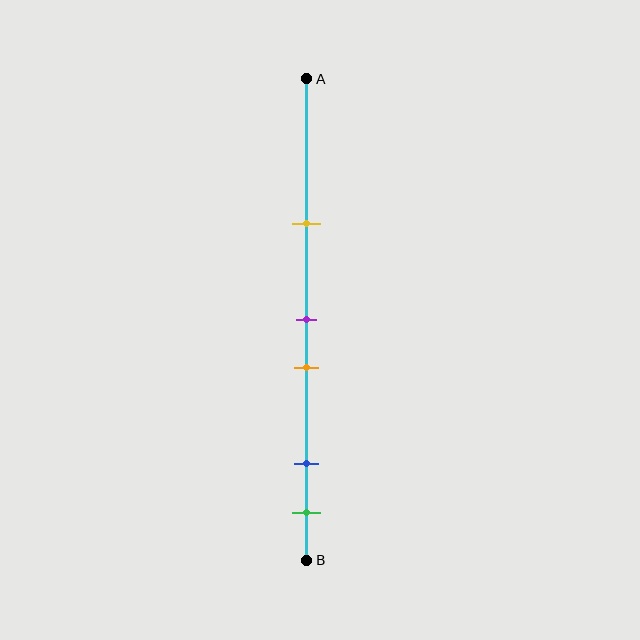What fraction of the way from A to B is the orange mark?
The orange mark is approximately 60% (0.6) of the way from A to B.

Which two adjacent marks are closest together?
The purple and orange marks are the closest adjacent pair.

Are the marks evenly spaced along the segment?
No, the marks are not evenly spaced.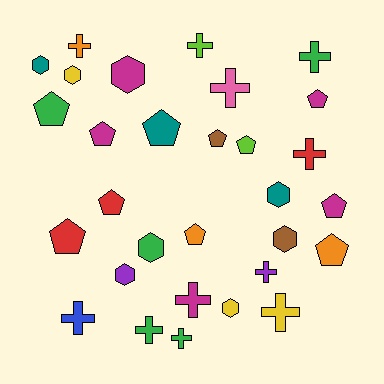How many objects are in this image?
There are 30 objects.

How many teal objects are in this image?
There are 3 teal objects.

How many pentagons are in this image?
There are 11 pentagons.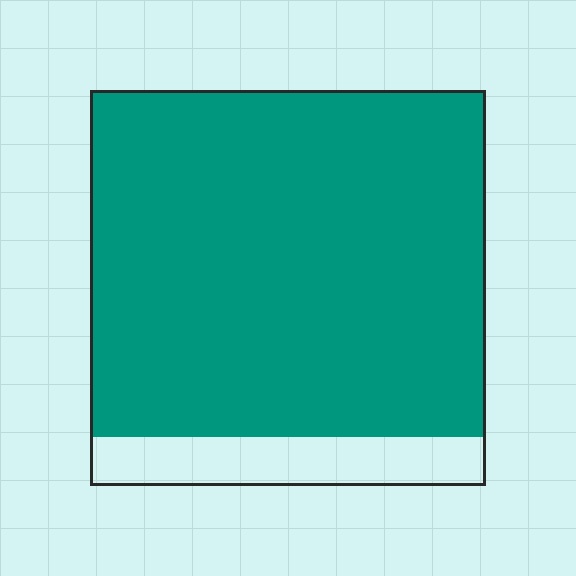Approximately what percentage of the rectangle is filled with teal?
Approximately 90%.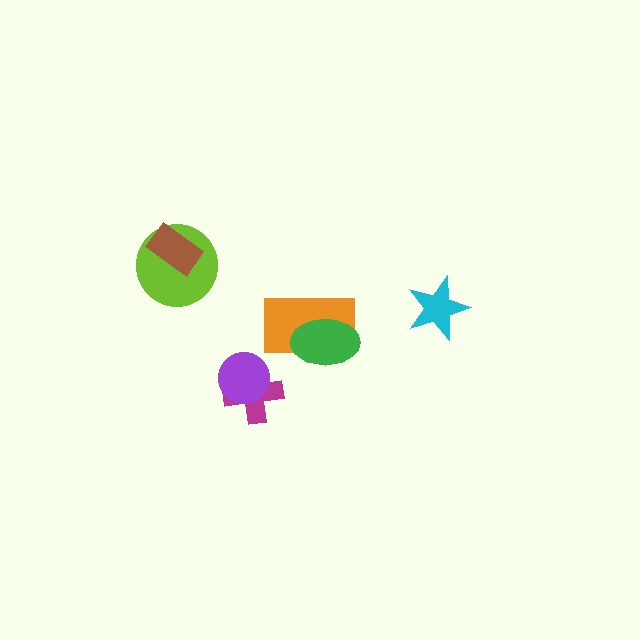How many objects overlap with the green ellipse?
1 object overlaps with the green ellipse.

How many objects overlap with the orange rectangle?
1 object overlaps with the orange rectangle.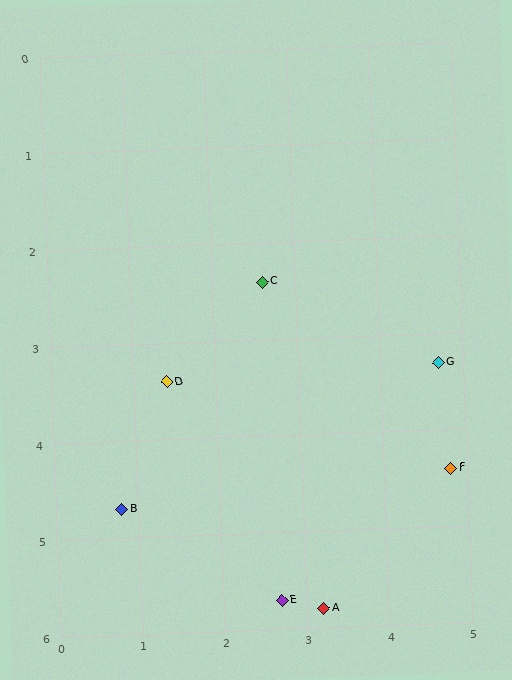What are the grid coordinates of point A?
Point A is at approximately (3.2, 5.8).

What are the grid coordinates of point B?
Point B is at approximately (0.8, 4.7).